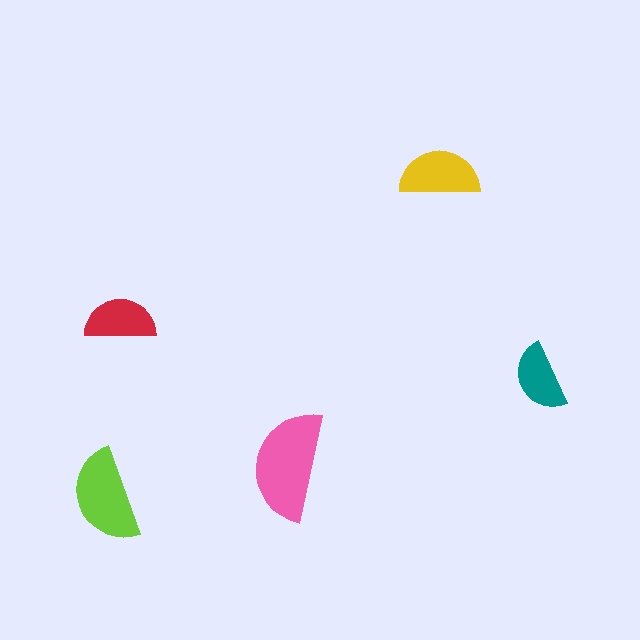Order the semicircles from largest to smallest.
the pink one, the lime one, the yellow one, the red one, the teal one.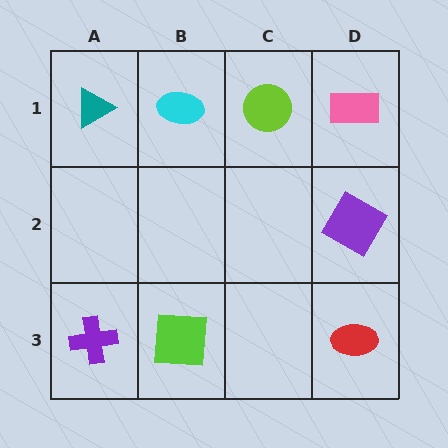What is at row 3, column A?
A purple cross.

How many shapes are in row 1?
4 shapes.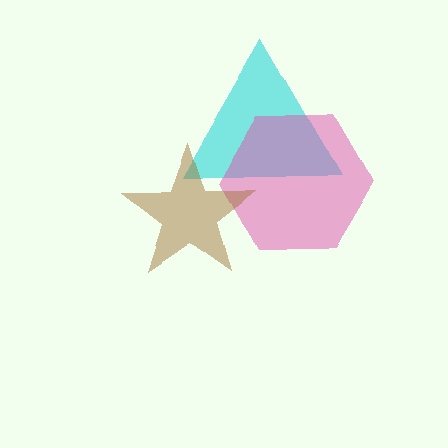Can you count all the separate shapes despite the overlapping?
Yes, there are 3 separate shapes.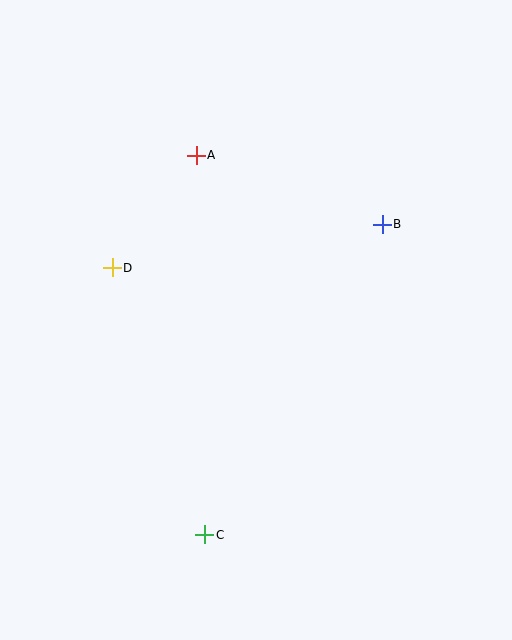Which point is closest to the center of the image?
Point D at (112, 268) is closest to the center.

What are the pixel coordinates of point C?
Point C is at (205, 535).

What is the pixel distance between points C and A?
The distance between C and A is 380 pixels.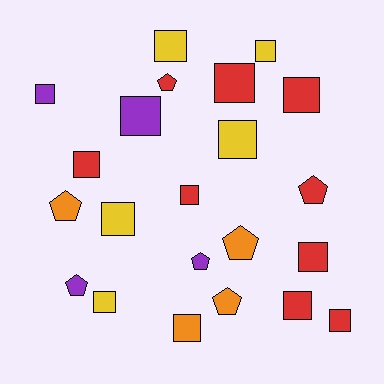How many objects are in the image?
There are 22 objects.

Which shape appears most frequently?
Square, with 15 objects.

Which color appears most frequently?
Red, with 9 objects.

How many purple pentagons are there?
There are 2 purple pentagons.